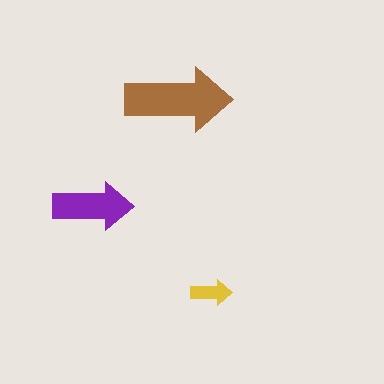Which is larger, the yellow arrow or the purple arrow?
The purple one.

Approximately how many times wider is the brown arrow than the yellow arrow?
About 2.5 times wider.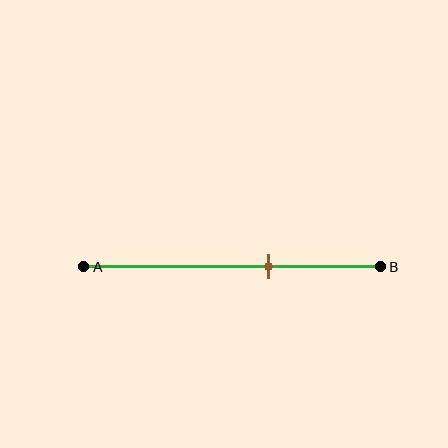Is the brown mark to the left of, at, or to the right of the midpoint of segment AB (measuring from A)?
The brown mark is to the right of the midpoint of segment AB.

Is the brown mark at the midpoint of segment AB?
No, the mark is at about 60% from A, not at the 50% midpoint.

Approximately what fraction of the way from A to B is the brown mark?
The brown mark is approximately 60% of the way from A to B.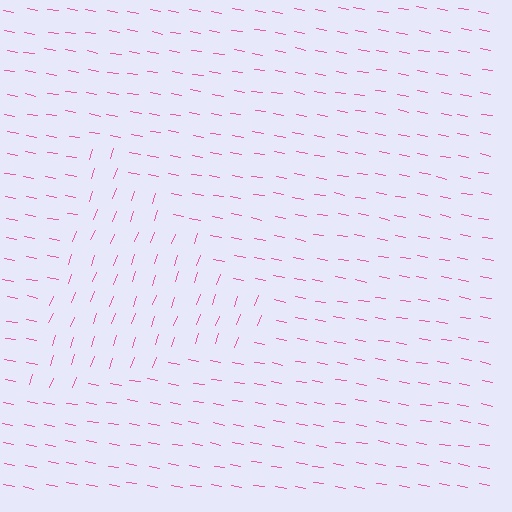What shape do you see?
I see a triangle.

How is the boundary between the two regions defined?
The boundary is defined purely by a change in line orientation (approximately 80 degrees difference). All lines are the same color and thickness.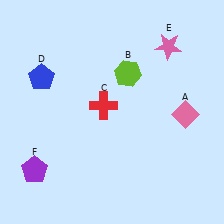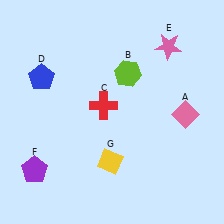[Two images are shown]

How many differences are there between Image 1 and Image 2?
There is 1 difference between the two images.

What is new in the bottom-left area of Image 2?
A yellow diamond (G) was added in the bottom-left area of Image 2.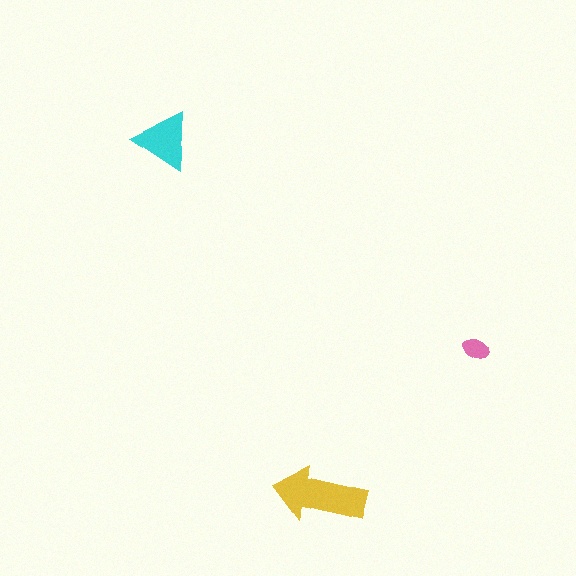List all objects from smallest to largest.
The pink ellipse, the cyan triangle, the yellow arrow.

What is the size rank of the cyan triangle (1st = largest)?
2nd.